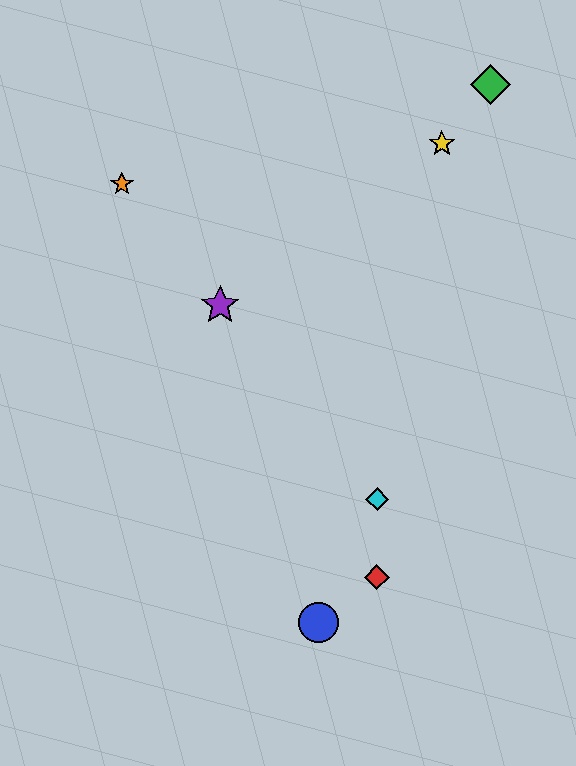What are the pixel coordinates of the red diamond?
The red diamond is at (377, 577).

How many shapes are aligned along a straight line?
3 shapes (the purple star, the orange star, the cyan diamond) are aligned along a straight line.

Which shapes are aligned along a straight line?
The purple star, the orange star, the cyan diamond are aligned along a straight line.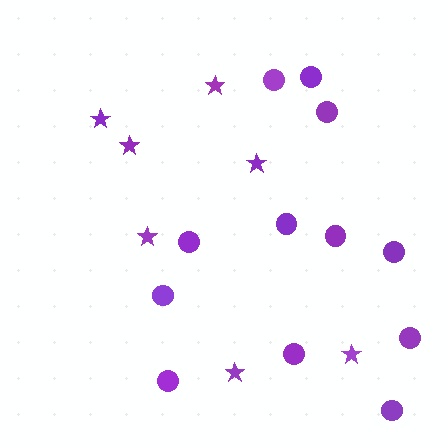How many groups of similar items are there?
There are 2 groups: one group of stars (7) and one group of circles (12).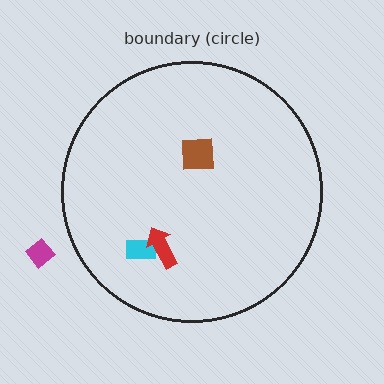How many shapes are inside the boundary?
3 inside, 1 outside.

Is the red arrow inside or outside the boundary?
Inside.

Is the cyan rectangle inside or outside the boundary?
Inside.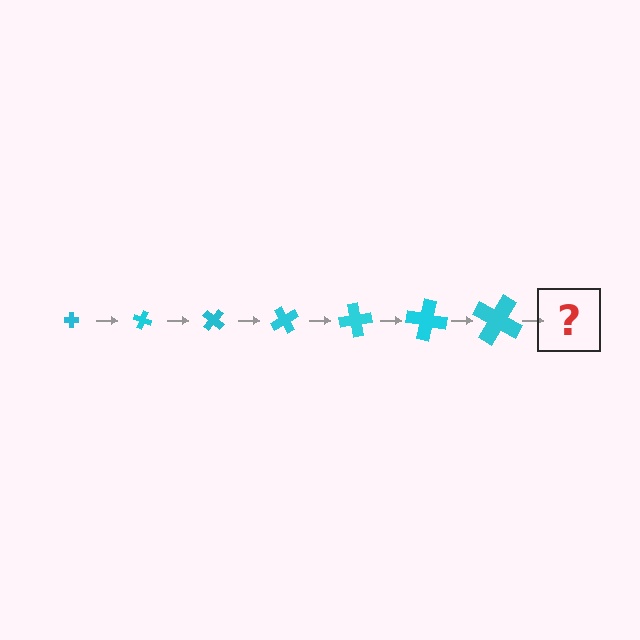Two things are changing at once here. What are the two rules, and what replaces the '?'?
The two rules are that the cross grows larger each step and it rotates 20 degrees each step. The '?' should be a cross, larger than the previous one and rotated 140 degrees from the start.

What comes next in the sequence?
The next element should be a cross, larger than the previous one and rotated 140 degrees from the start.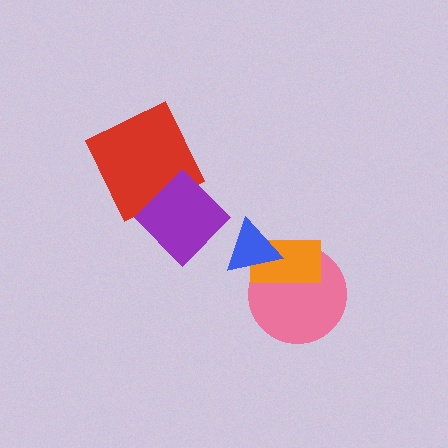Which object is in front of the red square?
The purple diamond is in front of the red square.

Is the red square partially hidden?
Yes, it is partially covered by another shape.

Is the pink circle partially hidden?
Yes, it is partially covered by another shape.